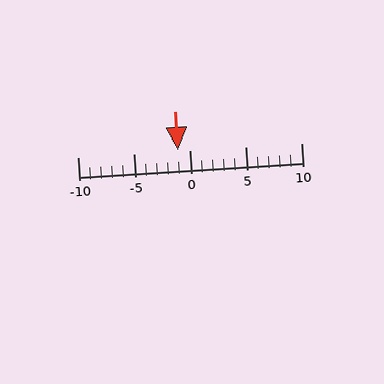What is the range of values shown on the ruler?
The ruler shows values from -10 to 10.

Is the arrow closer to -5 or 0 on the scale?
The arrow is closer to 0.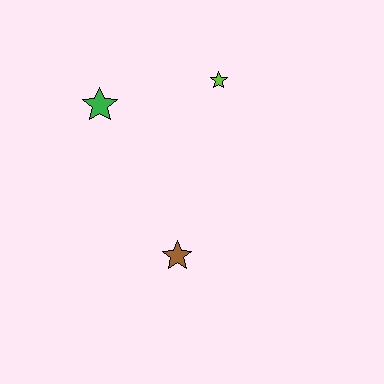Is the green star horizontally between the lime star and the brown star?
No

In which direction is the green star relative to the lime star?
The green star is to the left of the lime star.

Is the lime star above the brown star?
Yes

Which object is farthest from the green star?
The brown star is farthest from the green star.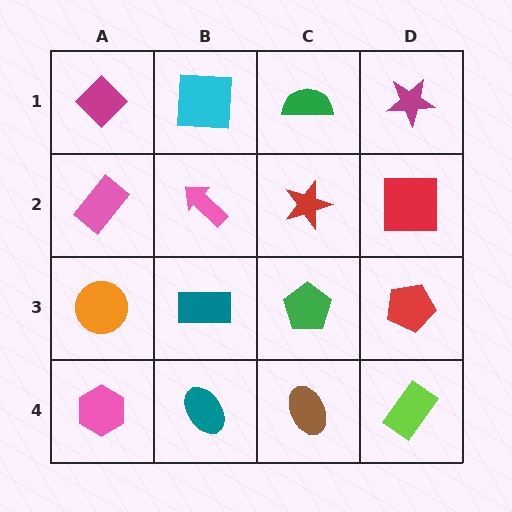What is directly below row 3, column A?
A pink hexagon.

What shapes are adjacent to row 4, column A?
An orange circle (row 3, column A), a teal ellipse (row 4, column B).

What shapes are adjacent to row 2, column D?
A magenta star (row 1, column D), a red pentagon (row 3, column D), a red star (row 2, column C).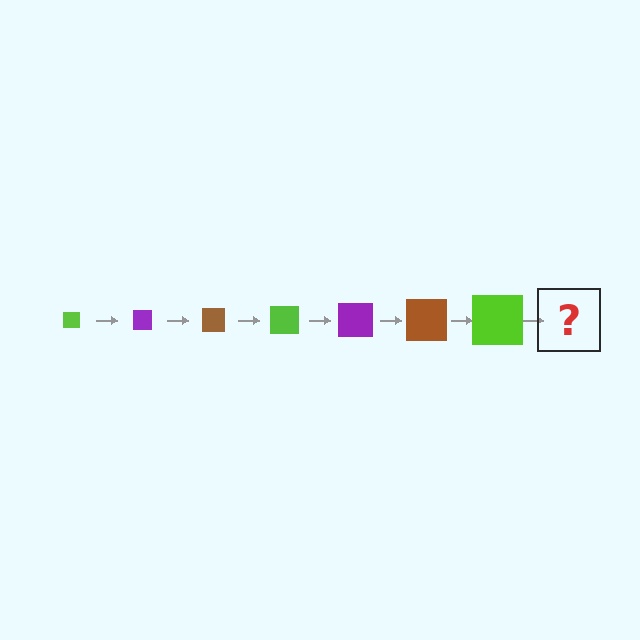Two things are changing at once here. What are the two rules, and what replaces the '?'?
The two rules are that the square grows larger each step and the color cycles through lime, purple, and brown. The '?' should be a purple square, larger than the previous one.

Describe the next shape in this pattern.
It should be a purple square, larger than the previous one.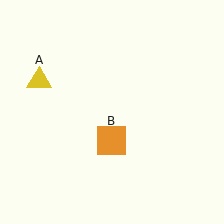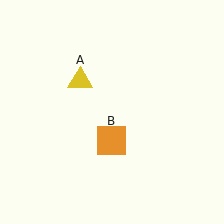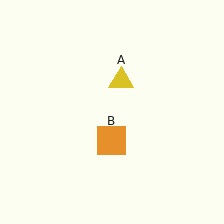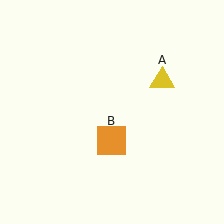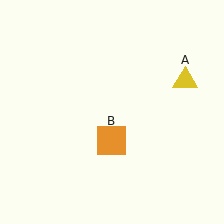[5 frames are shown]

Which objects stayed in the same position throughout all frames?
Orange square (object B) remained stationary.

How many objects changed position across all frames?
1 object changed position: yellow triangle (object A).